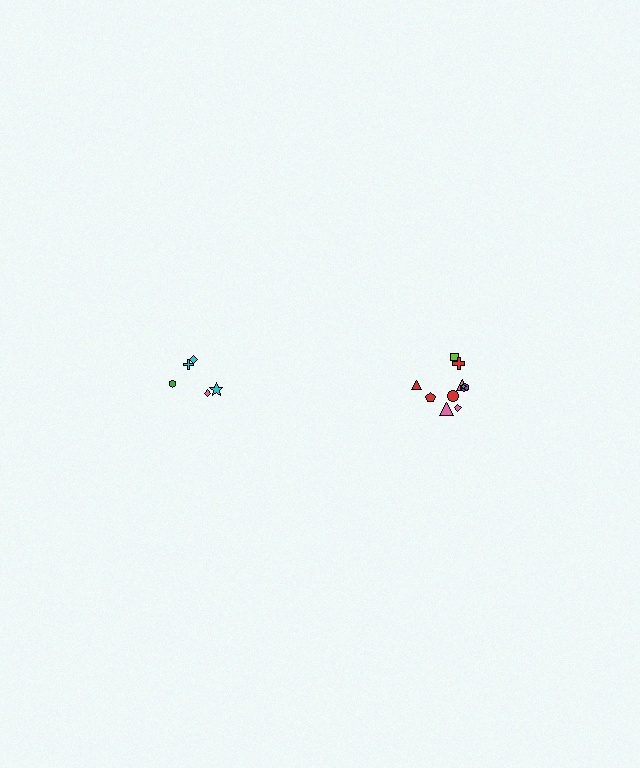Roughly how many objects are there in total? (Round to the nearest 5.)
Roughly 15 objects in total.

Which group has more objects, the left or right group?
The right group.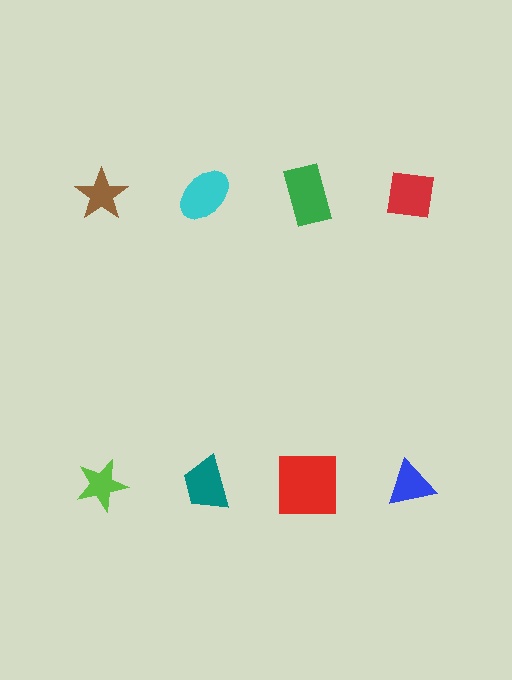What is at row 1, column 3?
A green rectangle.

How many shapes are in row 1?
4 shapes.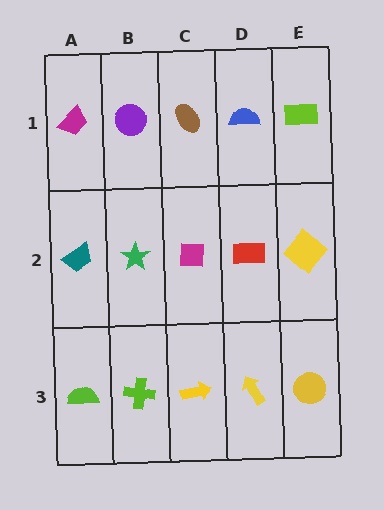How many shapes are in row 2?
5 shapes.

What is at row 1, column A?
A magenta trapezoid.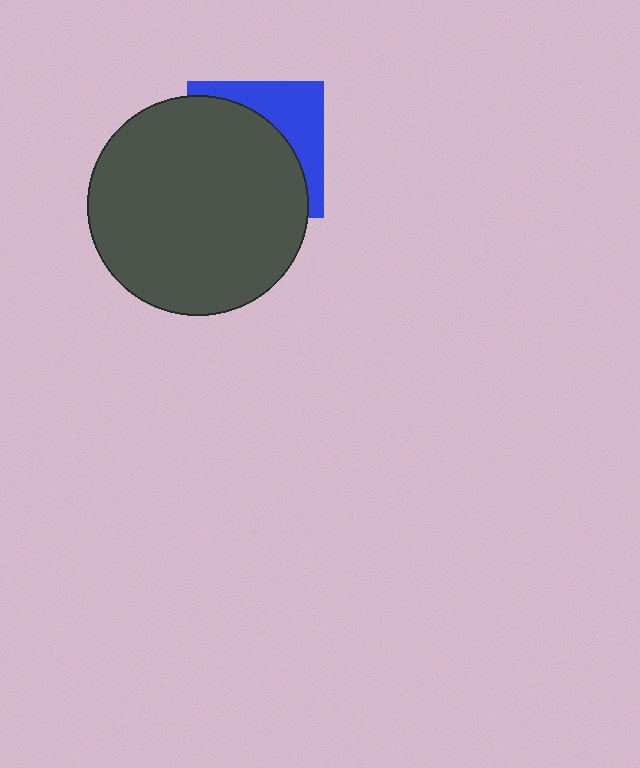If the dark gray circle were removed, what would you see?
You would see the complete blue square.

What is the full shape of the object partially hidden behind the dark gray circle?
The partially hidden object is a blue square.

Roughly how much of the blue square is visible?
A small part of it is visible (roughly 34%).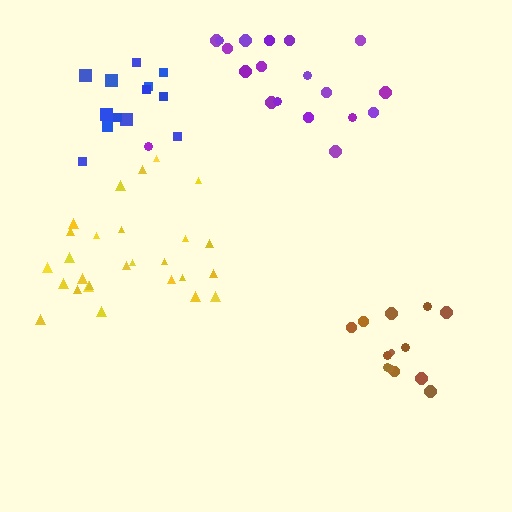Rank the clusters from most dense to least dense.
blue, brown, yellow, purple.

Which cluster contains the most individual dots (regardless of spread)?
Yellow (27).